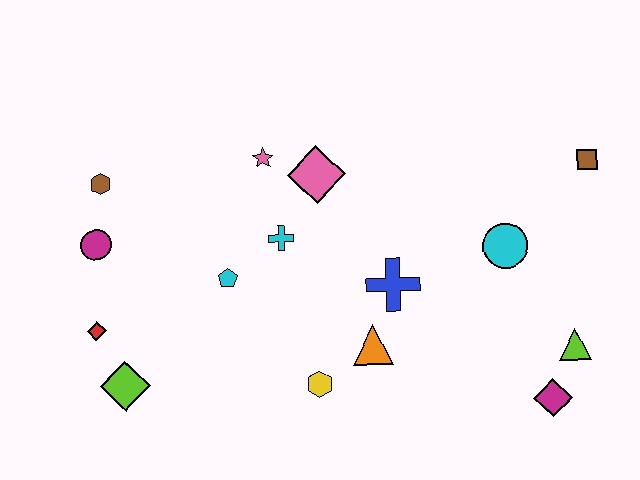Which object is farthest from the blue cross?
The brown hexagon is farthest from the blue cross.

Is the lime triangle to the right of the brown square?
No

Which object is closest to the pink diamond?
The pink star is closest to the pink diamond.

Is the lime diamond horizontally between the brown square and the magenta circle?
Yes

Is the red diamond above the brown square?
No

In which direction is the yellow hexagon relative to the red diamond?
The yellow hexagon is to the right of the red diamond.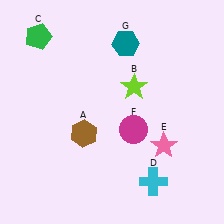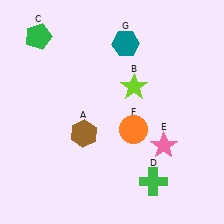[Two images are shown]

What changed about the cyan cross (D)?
In Image 1, D is cyan. In Image 2, it changed to green.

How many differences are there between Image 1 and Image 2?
There are 2 differences between the two images.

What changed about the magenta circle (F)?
In Image 1, F is magenta. In Image 2, it changed to orange.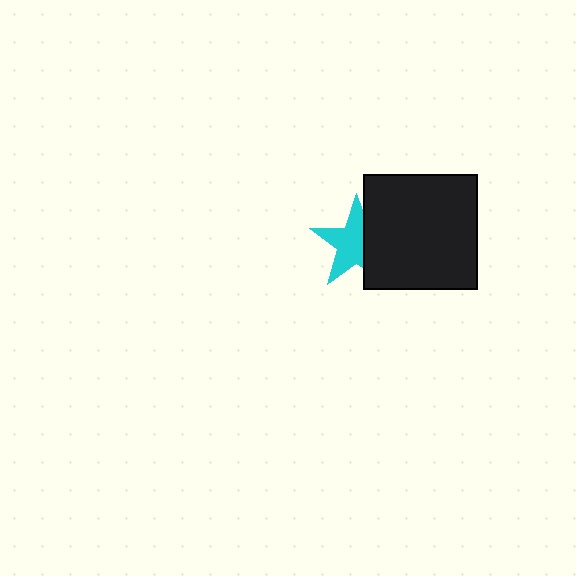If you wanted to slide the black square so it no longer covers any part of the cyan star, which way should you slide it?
Slide it right — that is the most direct way to separate the two shapes.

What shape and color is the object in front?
The object in front is a black square.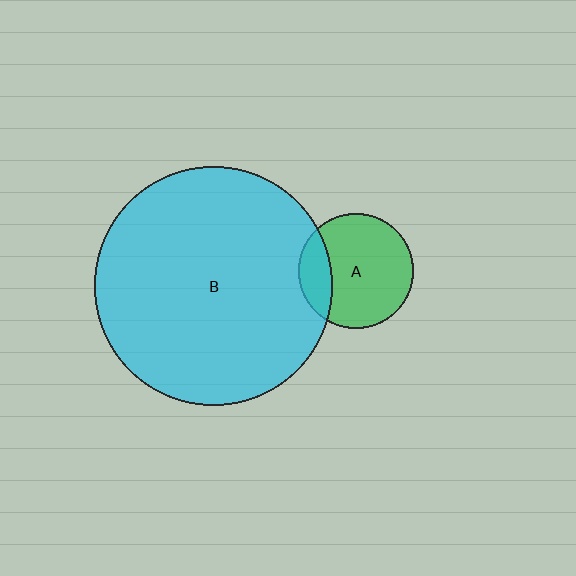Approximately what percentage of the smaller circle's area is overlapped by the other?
Approximately 20%.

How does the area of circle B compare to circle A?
Approximately 4.3 times.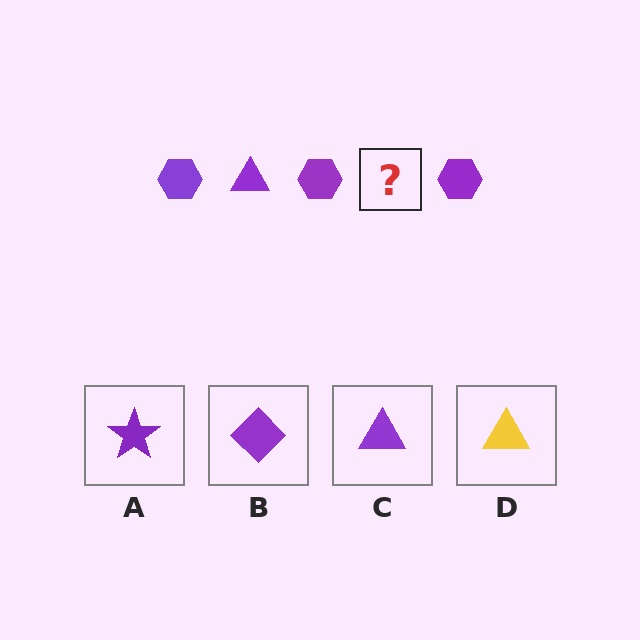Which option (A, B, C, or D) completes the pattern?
C.